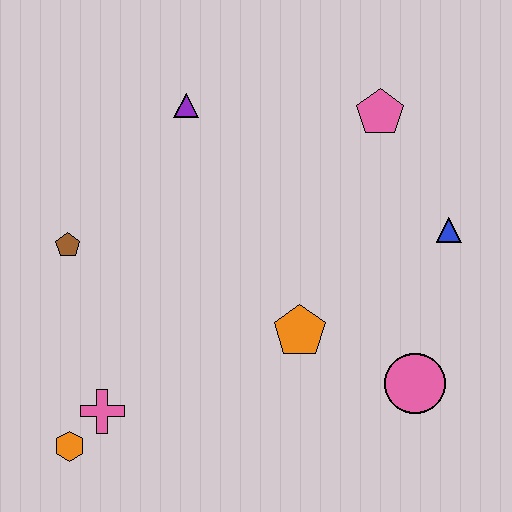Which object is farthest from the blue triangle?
The orange hexagon is farthest from the blue triangle.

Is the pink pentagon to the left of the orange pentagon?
No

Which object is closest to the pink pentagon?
The blue triangle is closest to the pink pentagon.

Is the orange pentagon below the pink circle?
No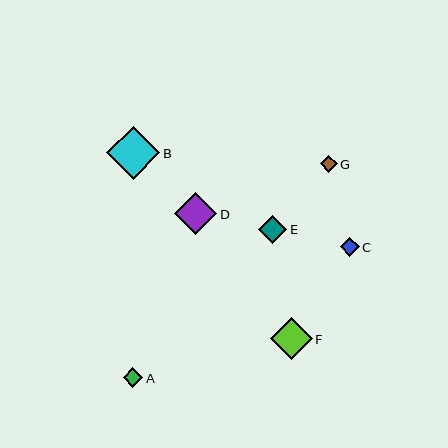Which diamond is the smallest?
Diamond G is the smallest with a size of approximately 17 pixels.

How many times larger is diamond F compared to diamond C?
Diamond F is approximately 2.2 times the size of diamond C.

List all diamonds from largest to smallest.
From largest to smallest: B, D, F, E, A, C, G.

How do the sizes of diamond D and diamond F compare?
Diamond D and diamond F are approximately the same size.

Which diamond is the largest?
Diamond B is the largest with a size of approximately 53 pixels.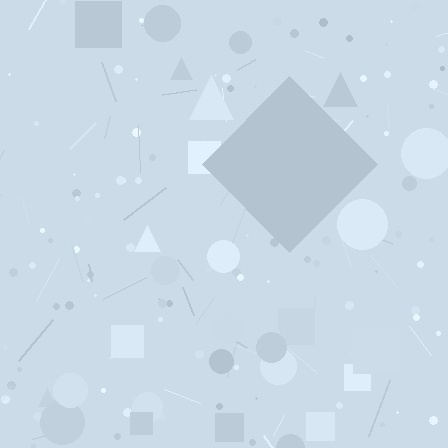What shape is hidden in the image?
A diamond is hidden in the image.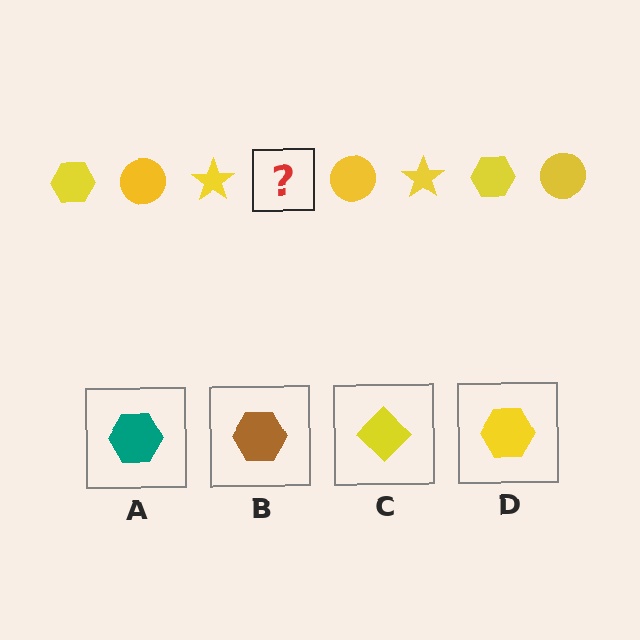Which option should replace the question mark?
Option D.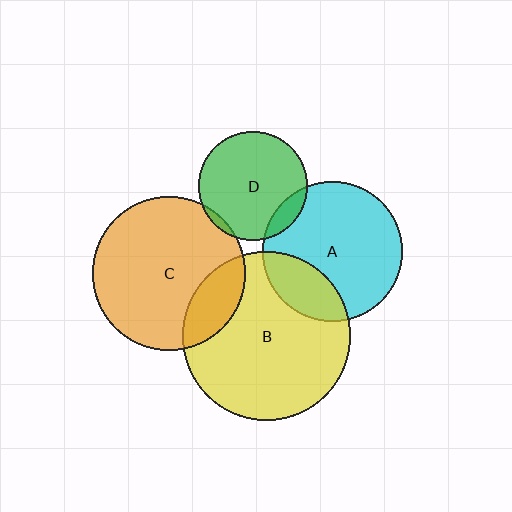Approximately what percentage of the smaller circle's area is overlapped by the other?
Approximately 5%.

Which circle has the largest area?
Circle B (yellow).